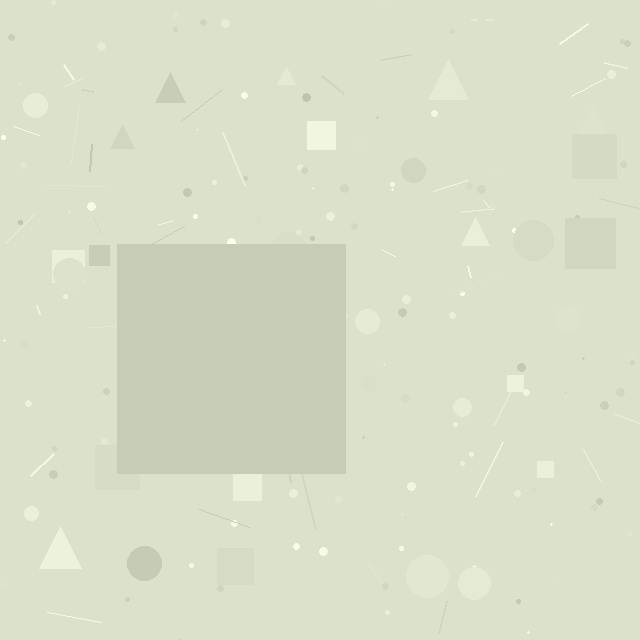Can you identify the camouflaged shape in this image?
The camouflaged shape is a square.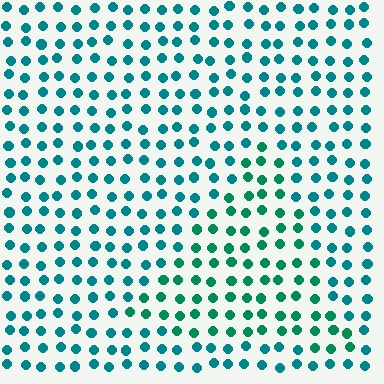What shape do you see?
I see a triangle.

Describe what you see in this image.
The image is filled with small teal elements in a uniform arrangement. A triangle-shaped region is visible where the elements are tinted to a slightly different hue, forming a subtle color boundary.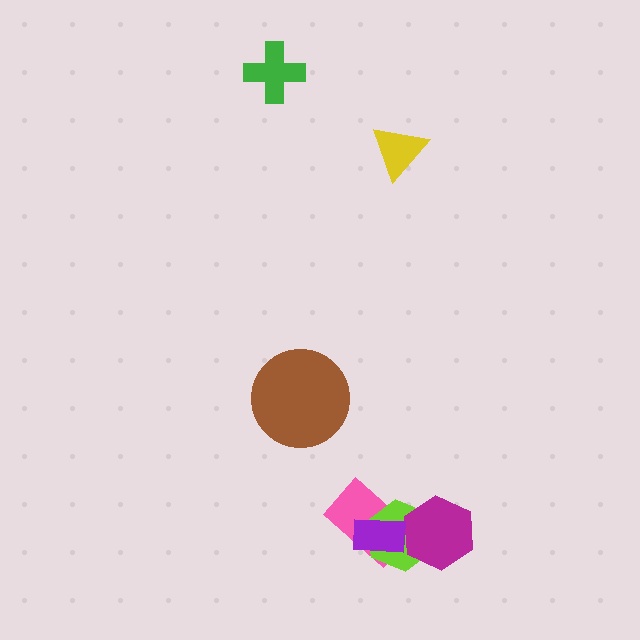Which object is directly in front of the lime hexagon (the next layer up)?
The magenta hexagon is directly in front of the lime hexagon.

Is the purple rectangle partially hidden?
No, no other shape covers it.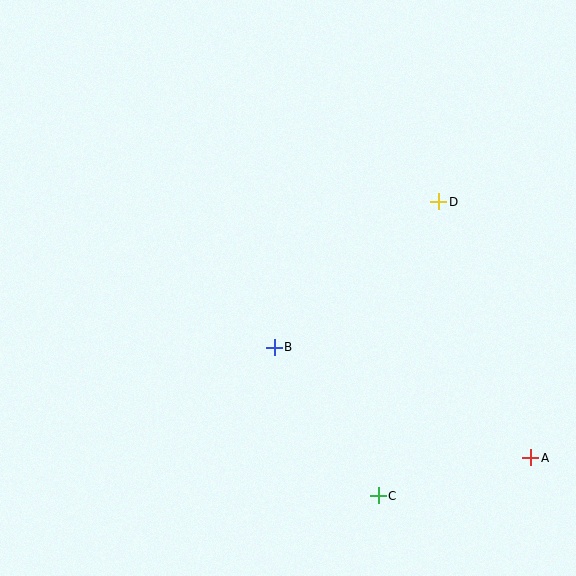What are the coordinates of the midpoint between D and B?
The midpoint between D and B is at (356, 274).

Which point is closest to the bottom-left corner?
Point B is closest to the bottom-left corner.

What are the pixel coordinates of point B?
Point B is at (274, 347).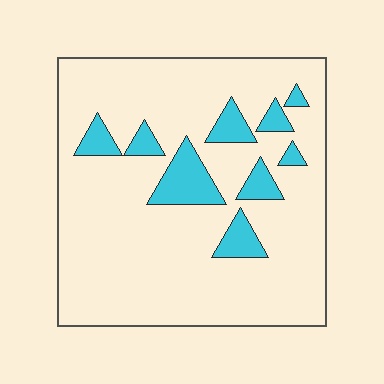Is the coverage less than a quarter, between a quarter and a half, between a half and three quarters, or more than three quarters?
Less than a quarter.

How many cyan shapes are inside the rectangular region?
9.